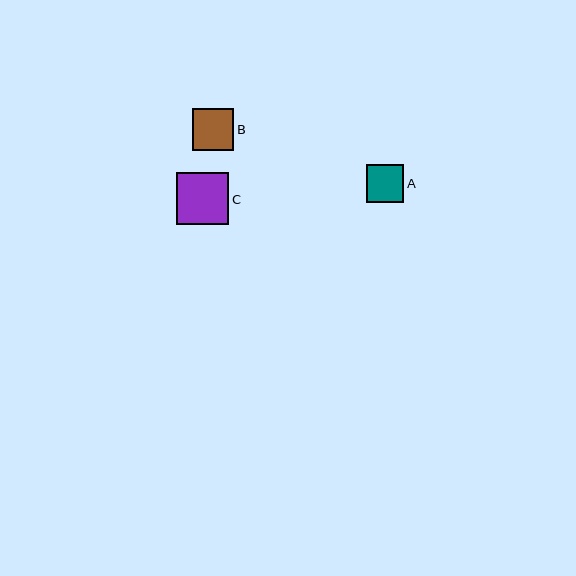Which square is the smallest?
Square A is the smallest with a size of approximately 38 pixels.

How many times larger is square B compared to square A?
Square B is approximately 1.1 times the size of square A.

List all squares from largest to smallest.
From largest to smallest: C, B, A.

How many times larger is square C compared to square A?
Square C is approximately 1.4 times the size of square A.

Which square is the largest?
Square C is the largest with a size of approximately 52 pixels.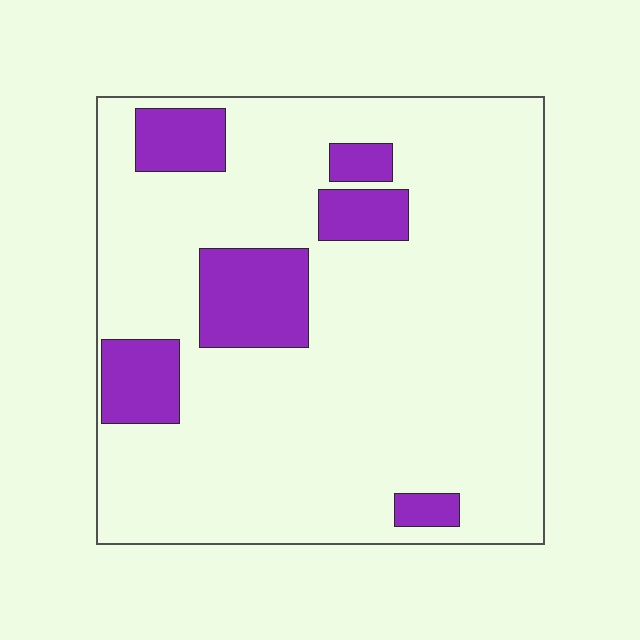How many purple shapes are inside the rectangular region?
6.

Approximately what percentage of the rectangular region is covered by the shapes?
Approximately 15%.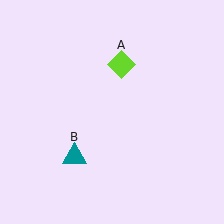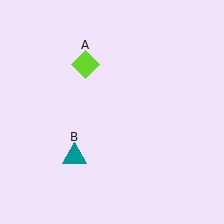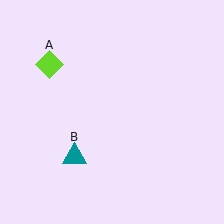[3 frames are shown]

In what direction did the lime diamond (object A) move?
The lime diamond (object A) moved left.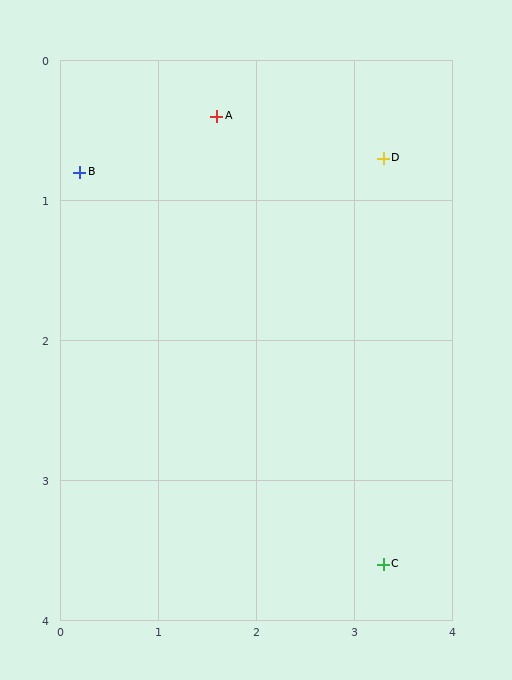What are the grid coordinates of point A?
Point A is at approximately (1.6, 0.4).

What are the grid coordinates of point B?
Point B is at approximately (0.2, 0.8).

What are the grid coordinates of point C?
Point C is at approximately (3.3, 3.6).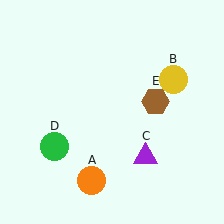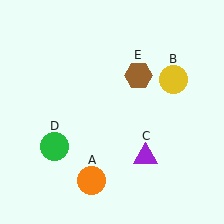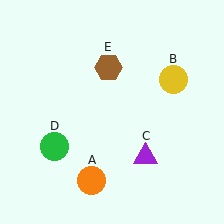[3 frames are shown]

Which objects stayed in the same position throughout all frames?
Orange circle (object A) and yellow circle (object B) and purple triangle (object C) and green circle (object D) remained stationary.